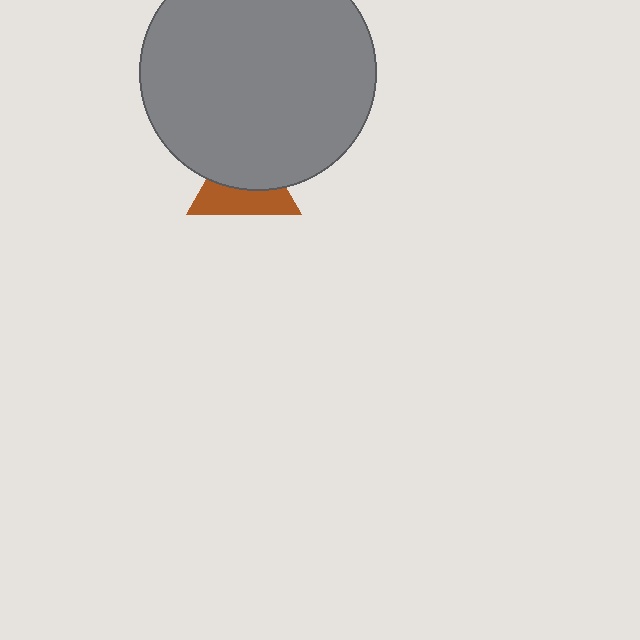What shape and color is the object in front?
The object in front is a gray circle.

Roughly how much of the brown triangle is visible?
About half of it is visible (roughly 47%).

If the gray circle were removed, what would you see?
You would see the complete brown triangle.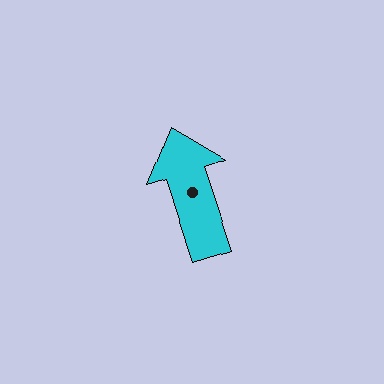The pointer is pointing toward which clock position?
Roughly 11 o'clock.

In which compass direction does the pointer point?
North.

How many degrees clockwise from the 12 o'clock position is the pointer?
Approximately 342 degrees.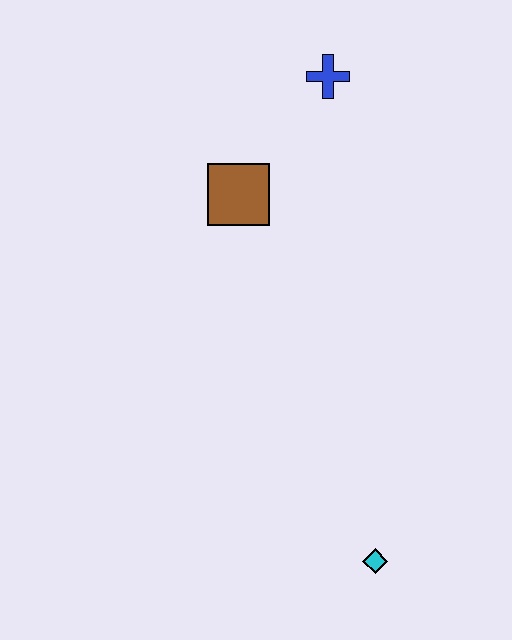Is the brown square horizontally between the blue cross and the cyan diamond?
No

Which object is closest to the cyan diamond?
The brown square is closest to the cyan diamond.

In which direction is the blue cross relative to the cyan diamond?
The blue cross is above the cyan diamond.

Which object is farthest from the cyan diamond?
The blue cross is farthest from the cyan diamond.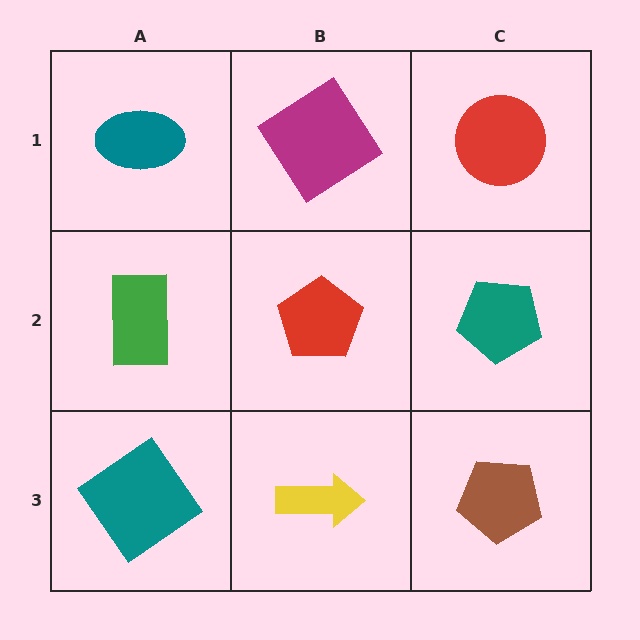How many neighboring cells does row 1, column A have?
2.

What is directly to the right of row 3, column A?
A yellow arrow.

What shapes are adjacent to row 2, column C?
A red circle (row 1, column C), a brown pentagon (row 3, column C), a red pentagon (row 2, column B).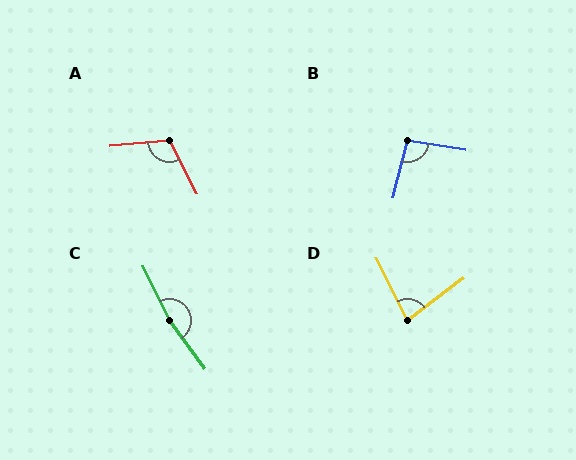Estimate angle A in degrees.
Approximately 112 degrees.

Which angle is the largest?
C, at approximately 170 degrees.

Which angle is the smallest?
D, at approximately 80 degrees.